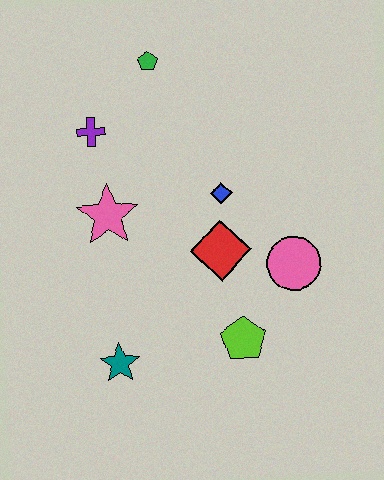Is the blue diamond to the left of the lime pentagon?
Yes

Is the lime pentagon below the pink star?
Yes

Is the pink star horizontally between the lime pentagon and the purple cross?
Yes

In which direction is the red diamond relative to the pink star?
The red diamond is to the right of the pink star.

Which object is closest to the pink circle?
The red diamond is closest to the pink circle.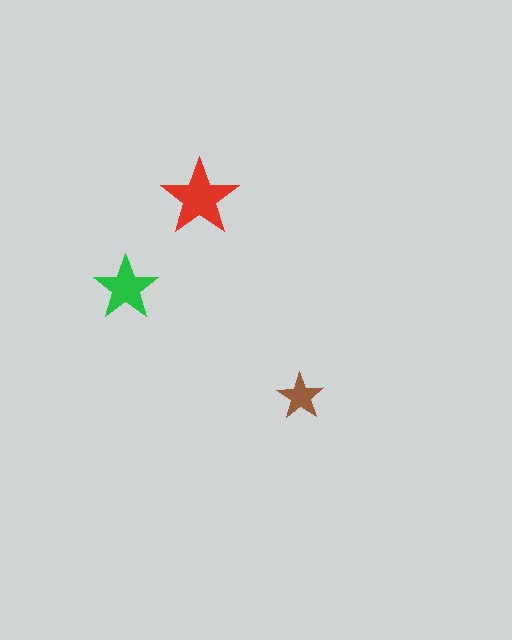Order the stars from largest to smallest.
the red one, the green one, the brown one.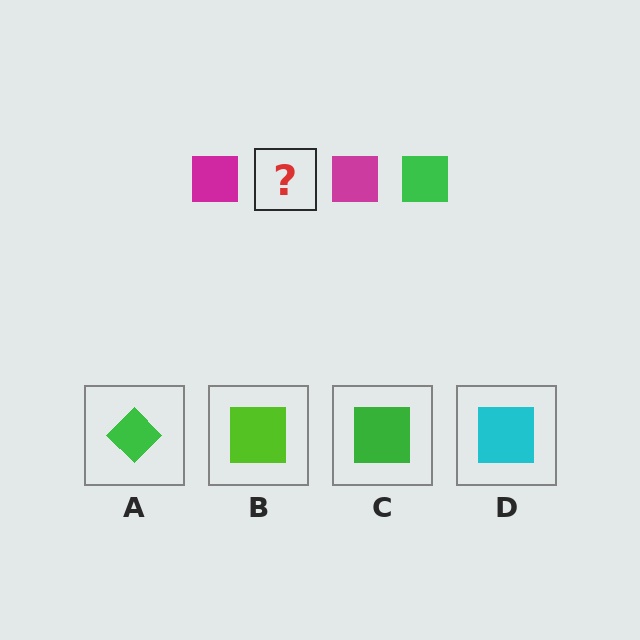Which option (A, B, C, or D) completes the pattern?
C.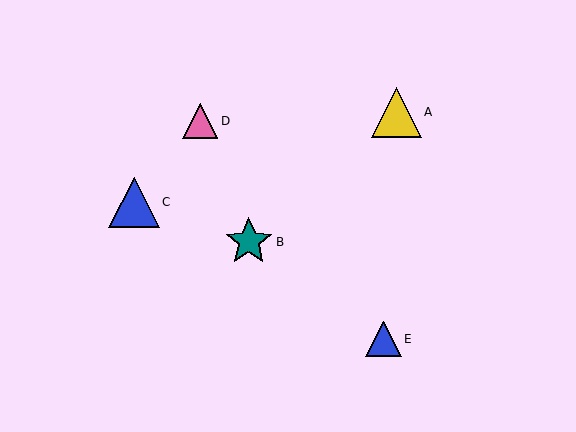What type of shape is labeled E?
Shape E is a blue triangle.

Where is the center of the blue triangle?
The center of the blue triangle is at (384, 339).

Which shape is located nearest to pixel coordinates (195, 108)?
The pink triangle (labeled D) at (200, 121) is nearest to that location.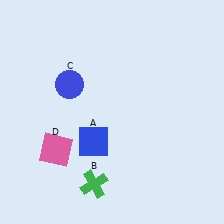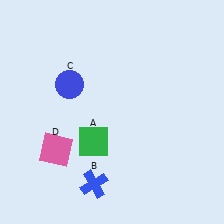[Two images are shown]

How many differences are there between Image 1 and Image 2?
There are 2 differences between the two images.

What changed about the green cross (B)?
In Image 1, B is green. In Image 2, it changed to blue.